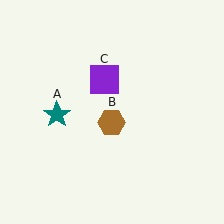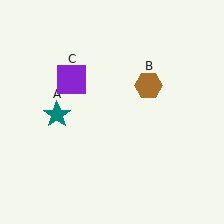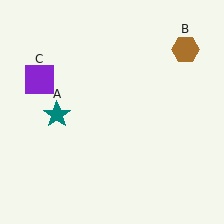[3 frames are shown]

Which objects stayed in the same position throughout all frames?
Teal star (object A) remained stationary.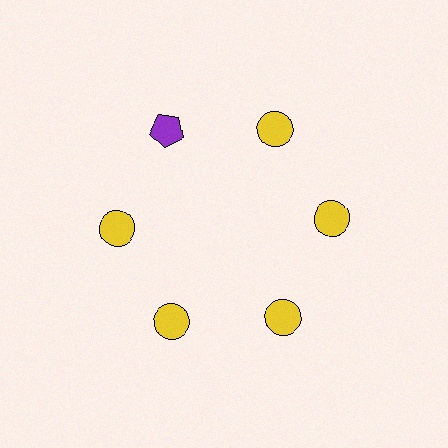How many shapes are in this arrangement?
There are 6 shapes arranged in a ring pattern.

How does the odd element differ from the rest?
It differs in both color (purple instead of yellow) and shape (pentagon instead of circle).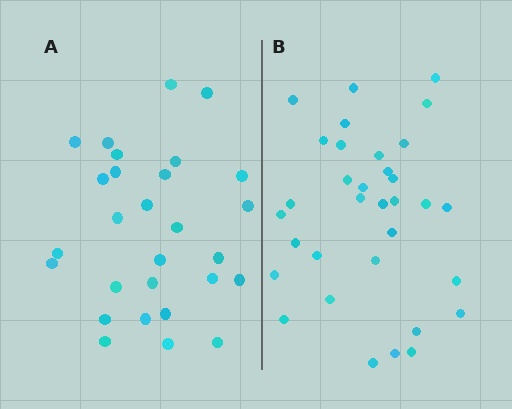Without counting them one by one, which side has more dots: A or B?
Region B (the right region) has more dots.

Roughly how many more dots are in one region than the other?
Region B has about 5 more dots than region A.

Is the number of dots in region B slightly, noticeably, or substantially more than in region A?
Region B has only slightly more — the two regions are fairly close. The ratio is roughly 1.2 to 1.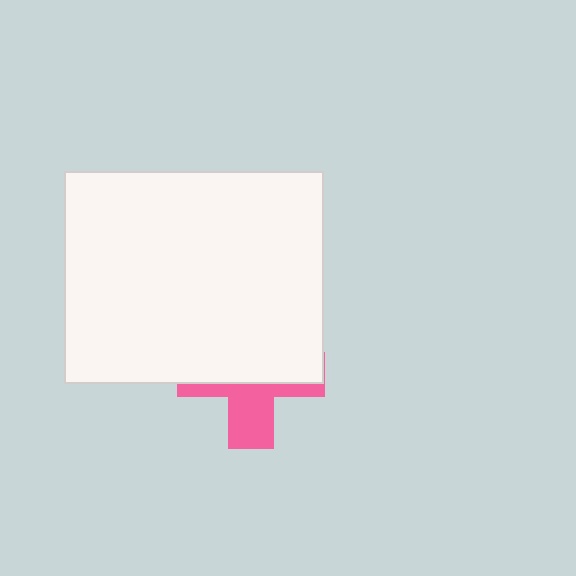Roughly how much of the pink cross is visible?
A small part of it is visible (roughly 39%).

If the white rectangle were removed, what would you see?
You would see the complete pink cross.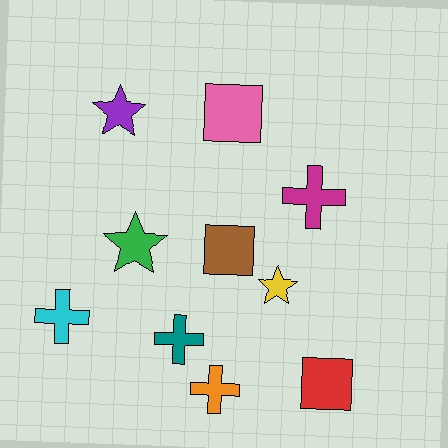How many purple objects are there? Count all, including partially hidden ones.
There is 1 purple object.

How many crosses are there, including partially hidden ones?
There are 4 crosses.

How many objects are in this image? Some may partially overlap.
There are 10 objects.